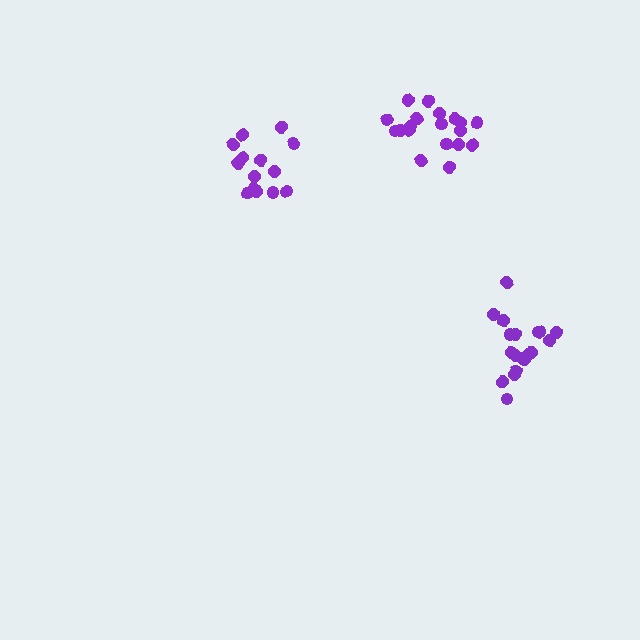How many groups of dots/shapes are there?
There are 3 groups.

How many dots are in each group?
Group 1: 14 dots, Group 2: 18 dots, Group 3: 20 dots (52 total).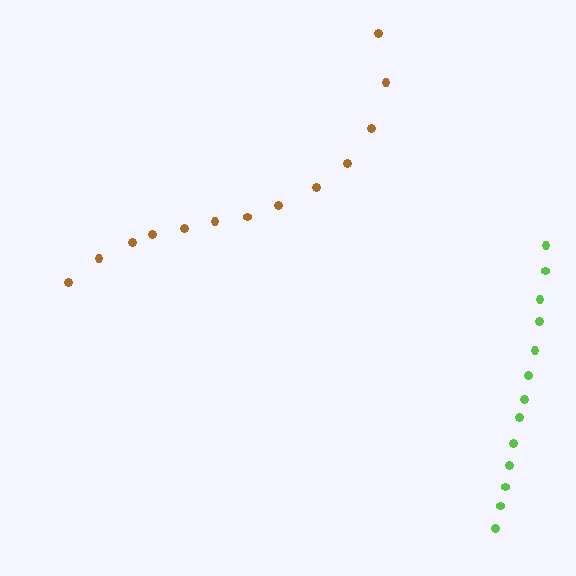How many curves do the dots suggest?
There are 2 distinct paths.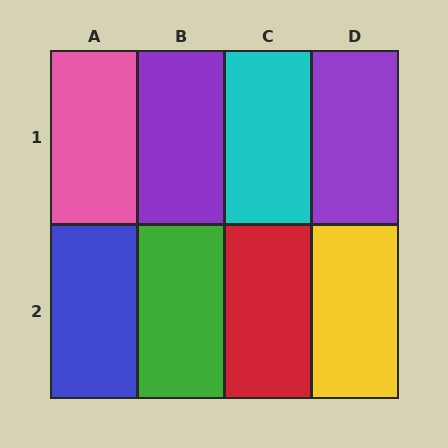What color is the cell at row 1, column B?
Purple.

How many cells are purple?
2 cells are purple.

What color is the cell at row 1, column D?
Purple.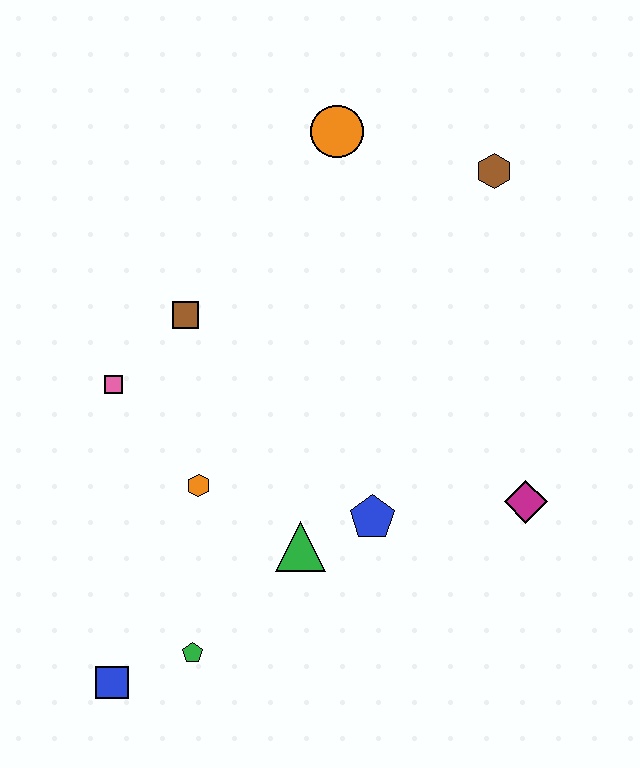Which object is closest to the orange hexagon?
The green triangle is closest to the orange hexagon.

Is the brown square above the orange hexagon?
Yes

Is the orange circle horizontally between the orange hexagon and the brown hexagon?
Yes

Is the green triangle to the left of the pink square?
No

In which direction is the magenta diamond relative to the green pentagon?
The magenta diamond is to the right of the green pentagon.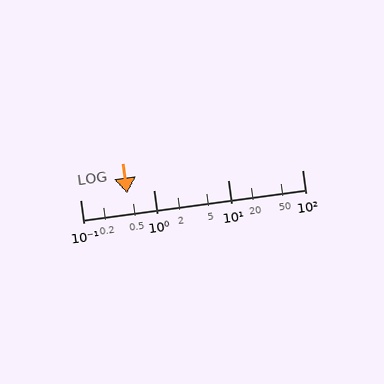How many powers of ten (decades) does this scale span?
The scale spans 3 decades, from 0.1 to 100.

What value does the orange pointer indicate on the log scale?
The pointer indicates approximately 0.43.